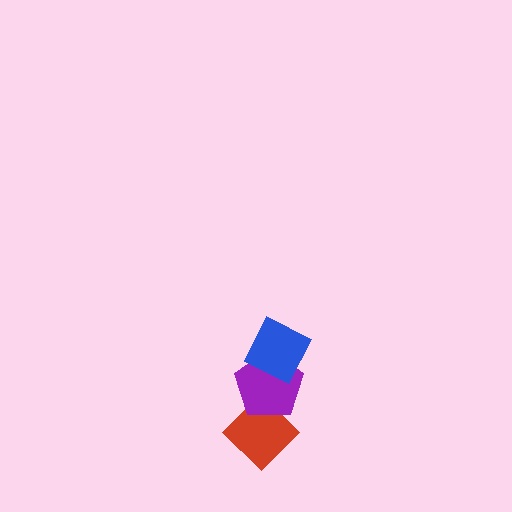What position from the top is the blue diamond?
The blue diamond is 1st from the top.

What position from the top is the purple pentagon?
The purple pentagon is 2nd from the top.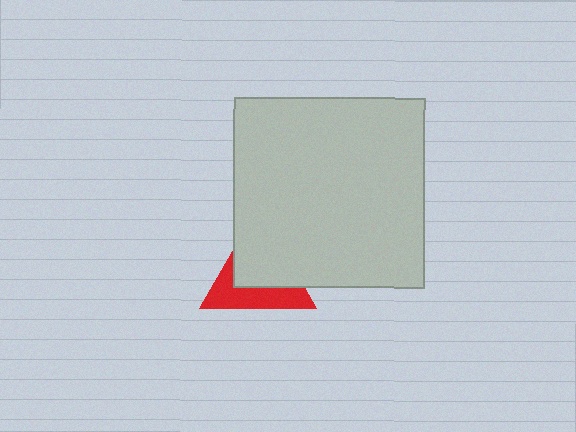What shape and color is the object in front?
The object in front is a light gray square.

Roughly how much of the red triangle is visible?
A small part of it is visible (roughly 45%).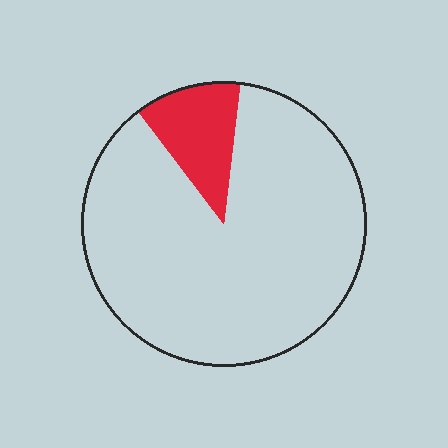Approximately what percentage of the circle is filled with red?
Approximately 10%.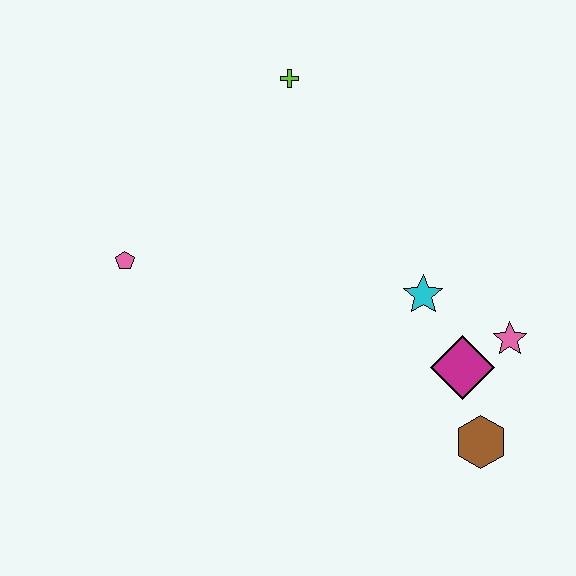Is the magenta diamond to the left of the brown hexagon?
Yes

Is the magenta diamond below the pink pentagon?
Yes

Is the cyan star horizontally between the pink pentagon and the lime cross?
No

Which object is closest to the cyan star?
The magenta diamond is closest to the cyan star.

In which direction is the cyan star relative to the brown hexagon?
The cyan star is above the brown hexagon.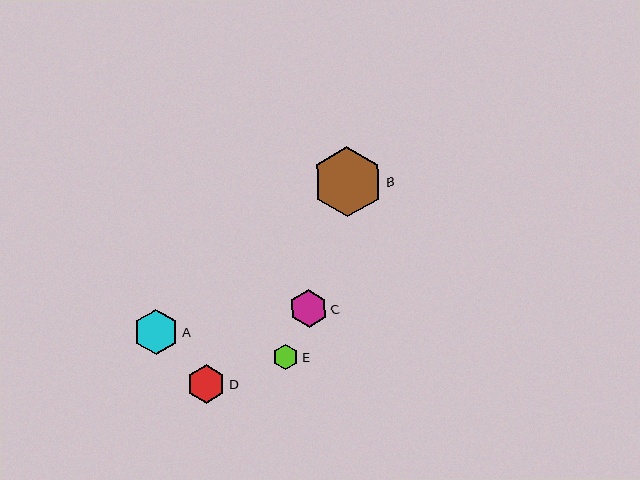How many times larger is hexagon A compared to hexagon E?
Hexagon A is approximately 1.8 times the size of hexagon E.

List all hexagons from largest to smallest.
From largest to smallest: B, A, D, C, E.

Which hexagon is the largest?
Hexagon B is the largest with a size of approximately 70 pixels.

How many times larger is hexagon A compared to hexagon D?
Hexagon A is approximately 1.2 times the size of hexagon D.